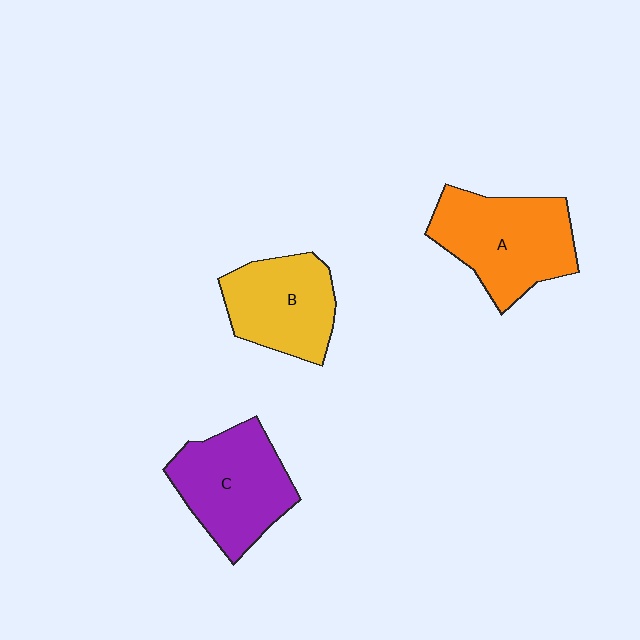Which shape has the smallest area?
Shape B (yellow).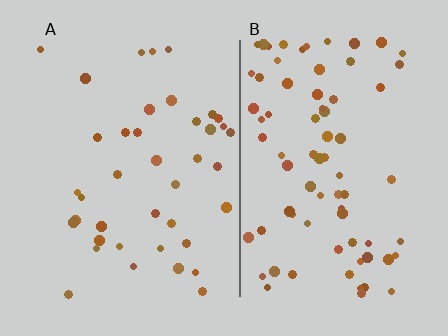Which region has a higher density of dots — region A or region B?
B (the right).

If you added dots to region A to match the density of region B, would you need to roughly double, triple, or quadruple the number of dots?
Approximately double.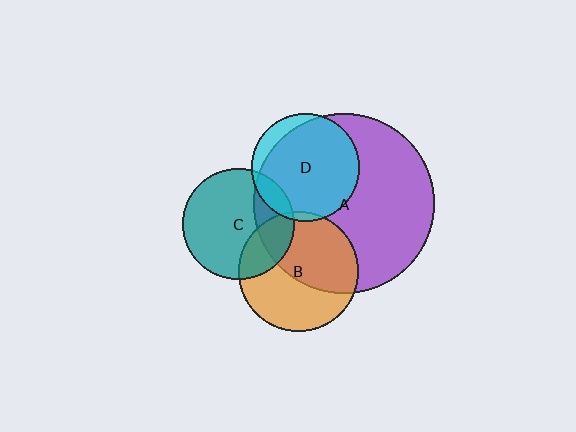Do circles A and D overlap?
Yes.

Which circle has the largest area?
Circle A (purple).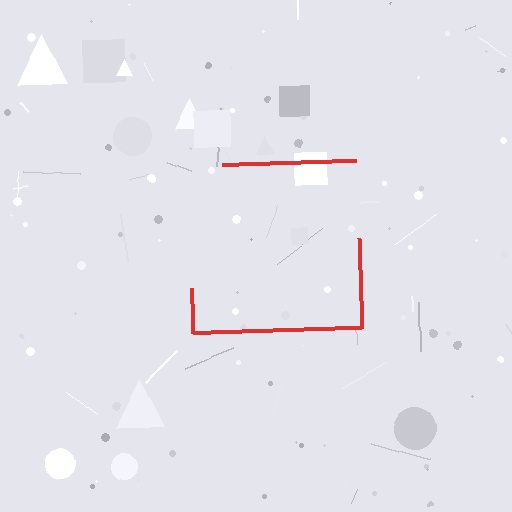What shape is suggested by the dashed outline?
The dashed outline suggests a square.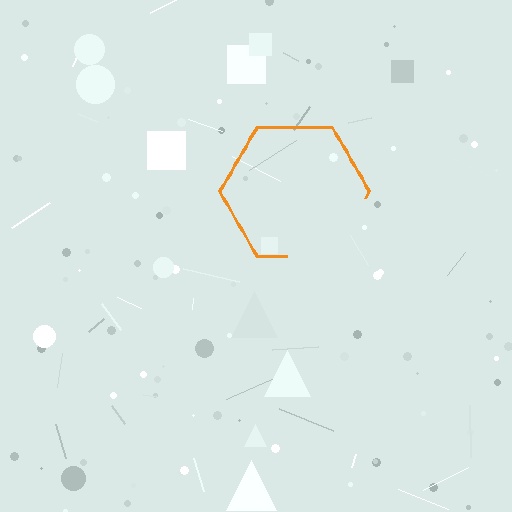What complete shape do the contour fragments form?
The contour fragments form a hexagon.